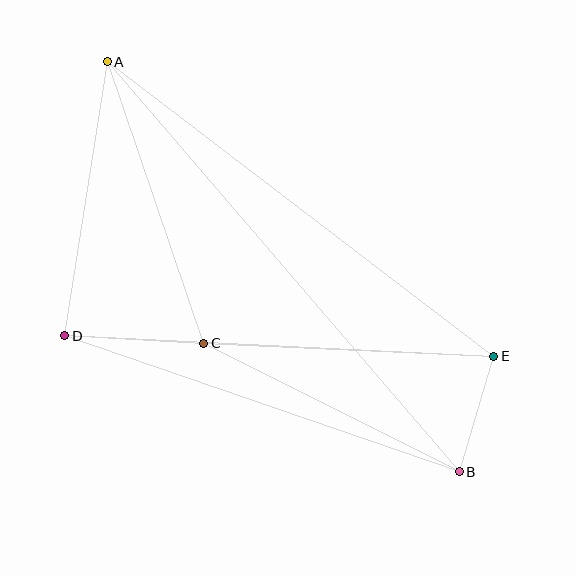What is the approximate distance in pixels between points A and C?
The distance between A and C is approximately 297 pixels.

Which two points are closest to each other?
Points B and E are closest to each other.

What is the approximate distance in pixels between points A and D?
The distance between A and D is approximately 277 pixels.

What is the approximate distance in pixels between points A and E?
The distance between A and E is approximately 486 pixels.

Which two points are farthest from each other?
Points A and B are farthest from each other.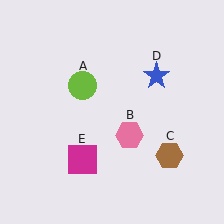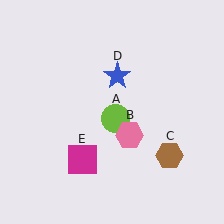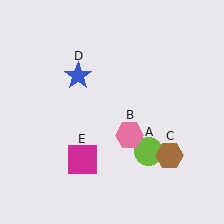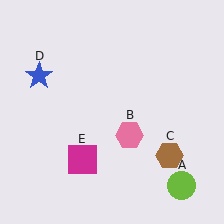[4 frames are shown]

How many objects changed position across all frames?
2 objects changed position: lime circle (object A), blue star (object D).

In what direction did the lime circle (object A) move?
The lime circle (object A) moved down and to the right.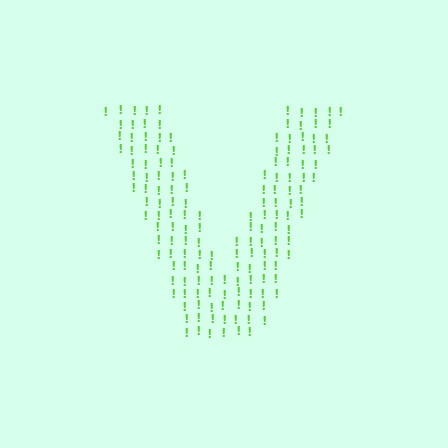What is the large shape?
The large shape is the letter V.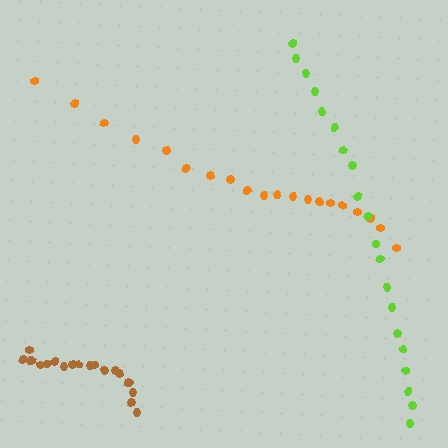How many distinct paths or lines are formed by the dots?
There are 3 distinct paths.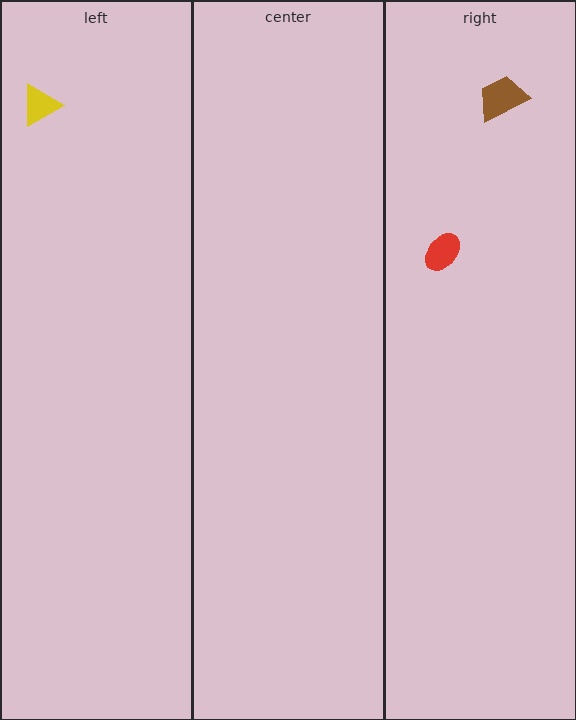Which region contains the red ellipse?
The right region.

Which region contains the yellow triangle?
The left region.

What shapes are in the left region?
The yellow triangle.